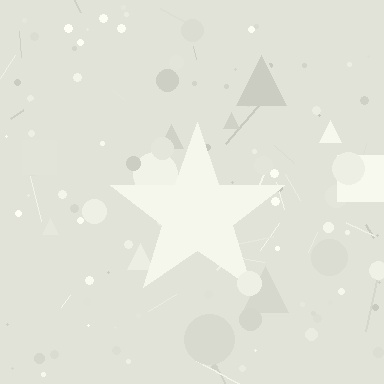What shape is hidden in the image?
A star is hidden in the image.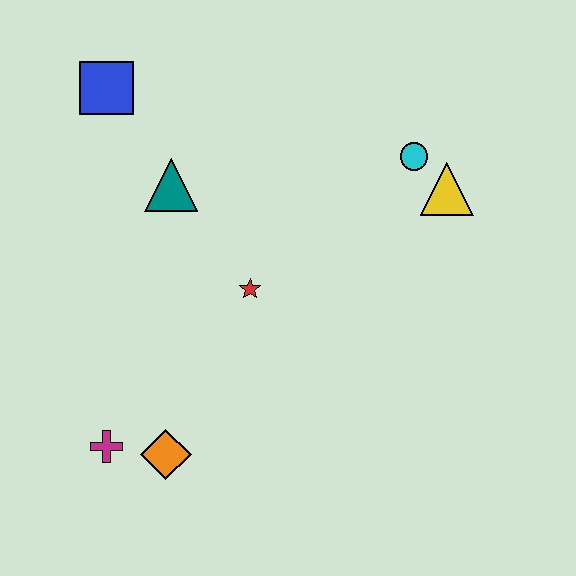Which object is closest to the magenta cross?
The orange diamond is closest to the magenta cross.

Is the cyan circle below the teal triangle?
No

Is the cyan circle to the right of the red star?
Yes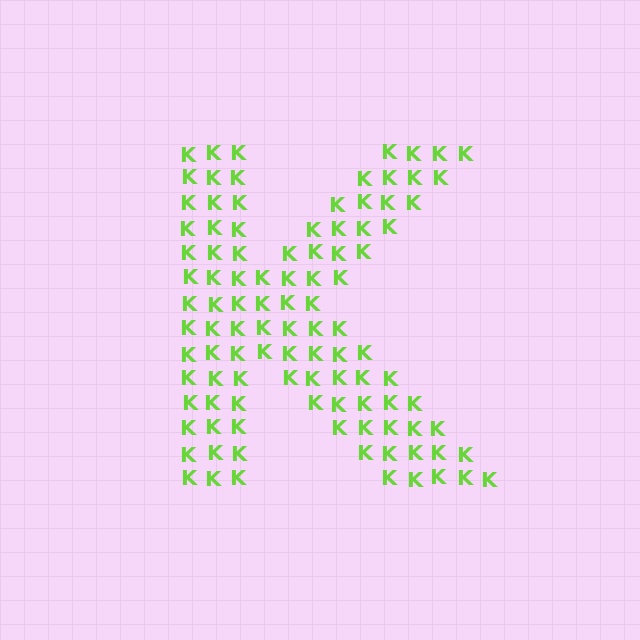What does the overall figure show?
The overall figure shows the letter K.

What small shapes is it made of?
It is made of small letter K's.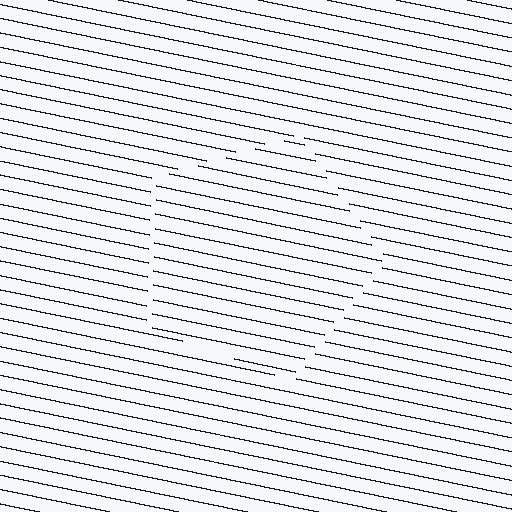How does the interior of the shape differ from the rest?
The interior of the shape contains the same grating, shifted by half a period — the contour is defined by the phase discontinuity where line-ends from the inner and outer gratings abut.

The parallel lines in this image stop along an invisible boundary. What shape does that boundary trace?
An illusory pentagon. The interior of the shape contains the same grating, shifted by half a period — the contour is defined by the phase discontinuity where line-ends from the inner and outer gratings abut.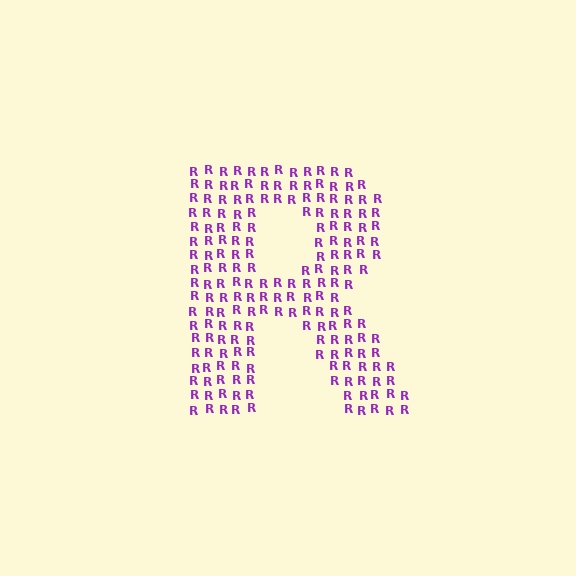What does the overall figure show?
The overall figure shows the letter R.